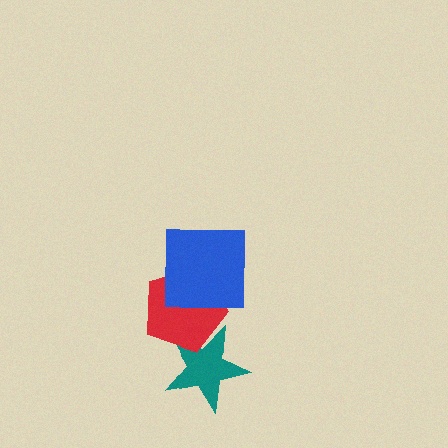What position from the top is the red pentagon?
The red pentagon is 2nd from the top.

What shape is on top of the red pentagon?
The blue square is on top of the red pentagon.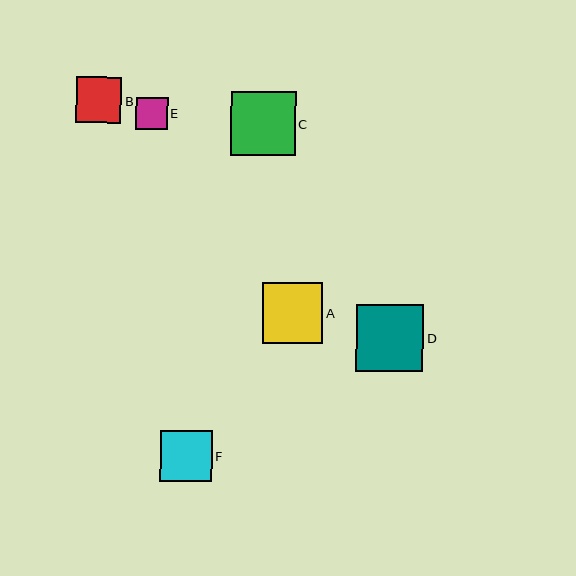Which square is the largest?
Square D is the largest with a size of approximately 67 pixels.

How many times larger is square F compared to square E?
Square F is approximately 1.6 times the size of square E.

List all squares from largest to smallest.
From largest to smallest: D, C, A, F, B, E.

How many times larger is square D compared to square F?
Square D is approximately 1.3 times the size of square F.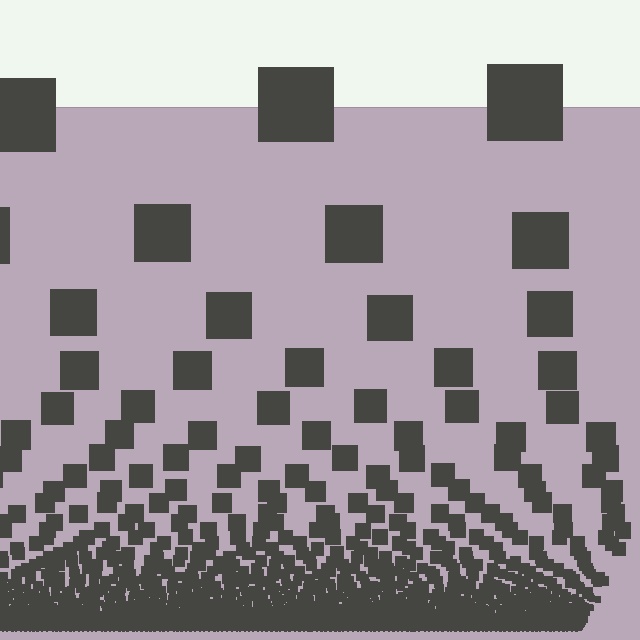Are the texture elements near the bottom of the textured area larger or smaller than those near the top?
Smaller. The gradient is inverted — elements near the bottom are smaller and denser.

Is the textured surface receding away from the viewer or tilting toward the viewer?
The surface appears to tilt toward the viewer. Texture elements get larger and sparser toward the top.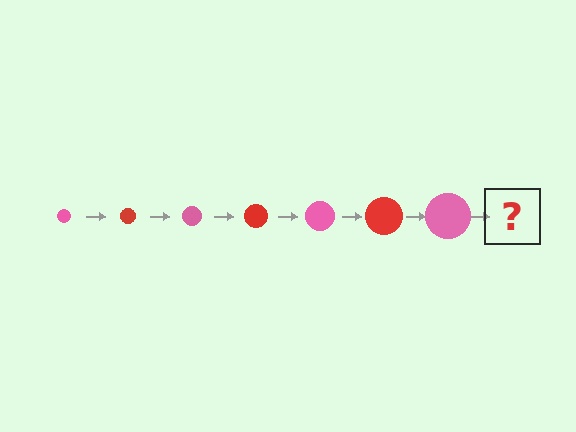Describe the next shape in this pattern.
It should be a red circle, larger than the previous one.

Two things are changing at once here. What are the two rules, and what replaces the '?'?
The two rules are that the circle grows larger each step and the color cycles through pink and red. The '?' should be a red circle, larger than the previous one.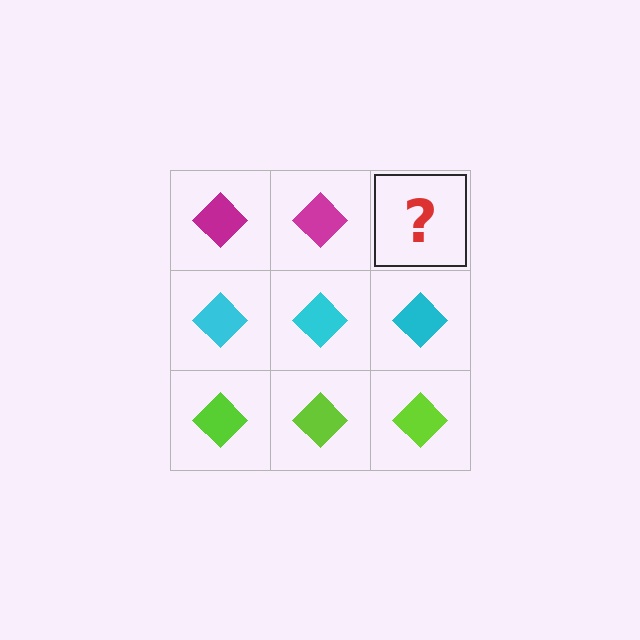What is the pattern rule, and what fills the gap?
The rule is that each row has a consistent color. The gap should be filled with a magenta diamond.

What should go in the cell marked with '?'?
The missing cell should contain a magenta diamond.